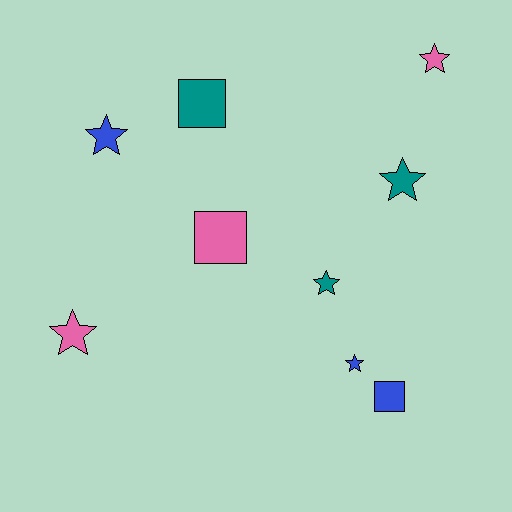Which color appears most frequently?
Pink, with 3 objects.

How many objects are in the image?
There are 9 objects.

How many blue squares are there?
There is 1 blue square.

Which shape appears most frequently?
Star, with 6 objects.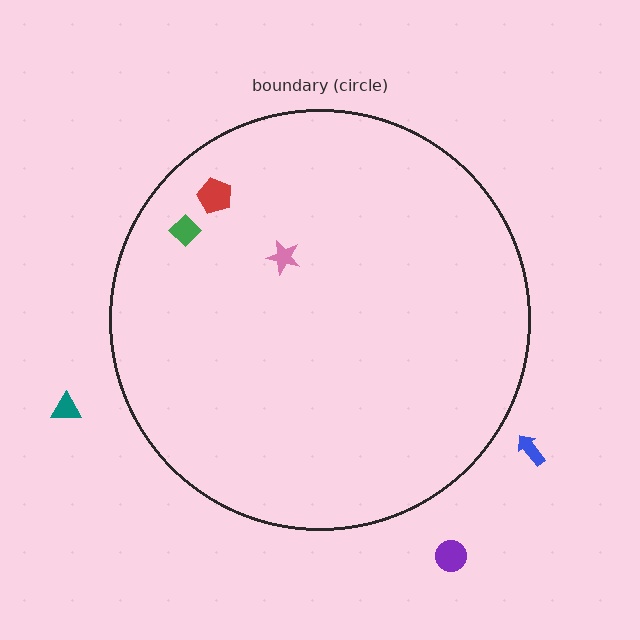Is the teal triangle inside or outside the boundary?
Outside.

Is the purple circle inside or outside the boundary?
Outside.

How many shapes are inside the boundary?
3 inside, 3 outside.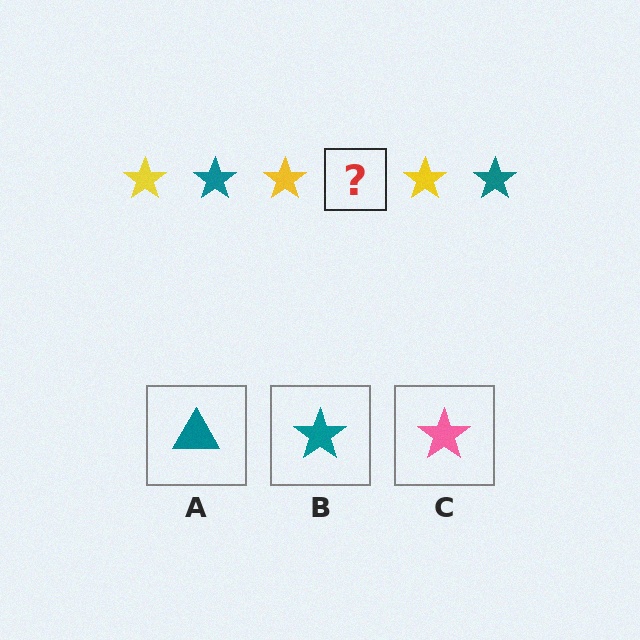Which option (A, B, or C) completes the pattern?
B.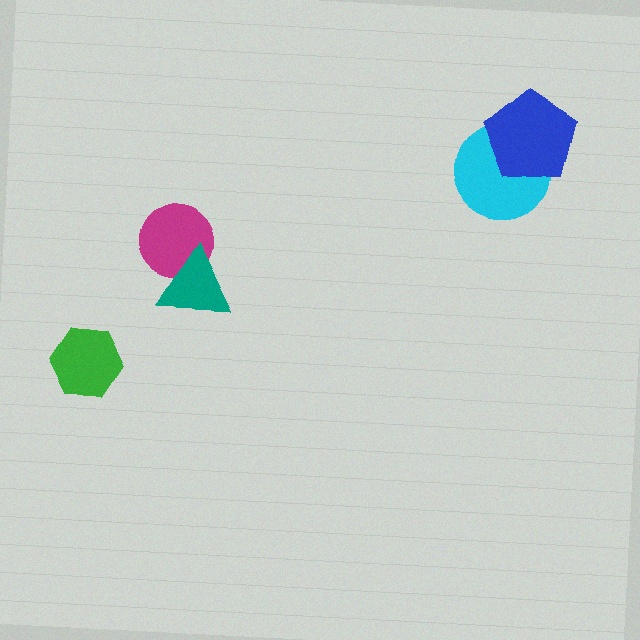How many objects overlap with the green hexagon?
0 objects overlap with the green hexagon.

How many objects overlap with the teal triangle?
1 object overlaps with the teal triangle.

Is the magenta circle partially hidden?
Yes, it is partially covered by another shape.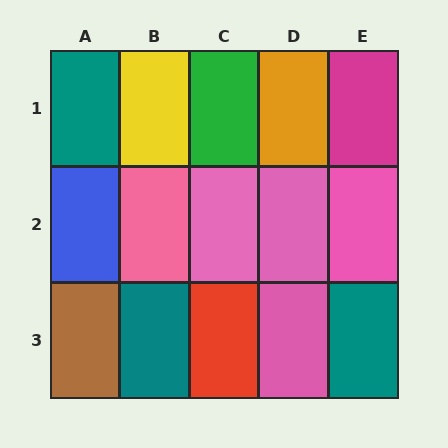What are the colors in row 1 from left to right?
Teal, yellow, green, orange, magenta.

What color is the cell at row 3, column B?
Teal.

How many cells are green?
1 cell is green.